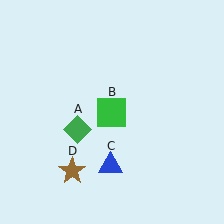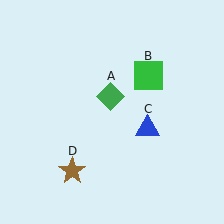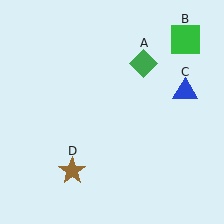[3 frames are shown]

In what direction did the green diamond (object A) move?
The green diamond (object A) moved up and to the right.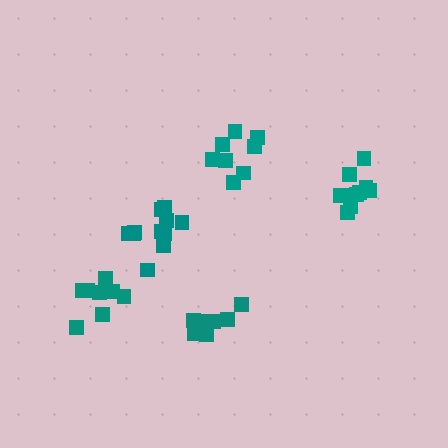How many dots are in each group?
Group 1: 11 dots, Group 2: 8 dots, Group 3: 7 dots, Group 4: 10 dots, Group 5: 8 dots (44 total).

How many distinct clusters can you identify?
There are 5 distinct clusters.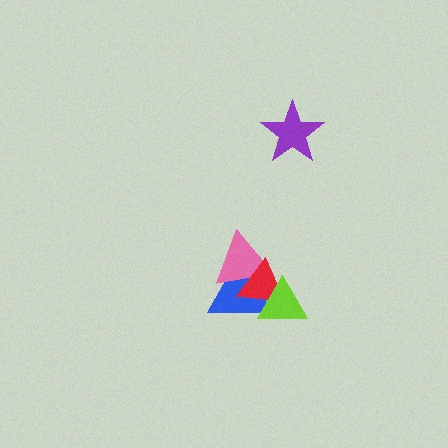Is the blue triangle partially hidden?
Yes, it is partially covered by another shape.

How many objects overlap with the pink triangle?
2 objects overlap with the pink triangle.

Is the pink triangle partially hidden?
Yes, it is partially covered by another shape.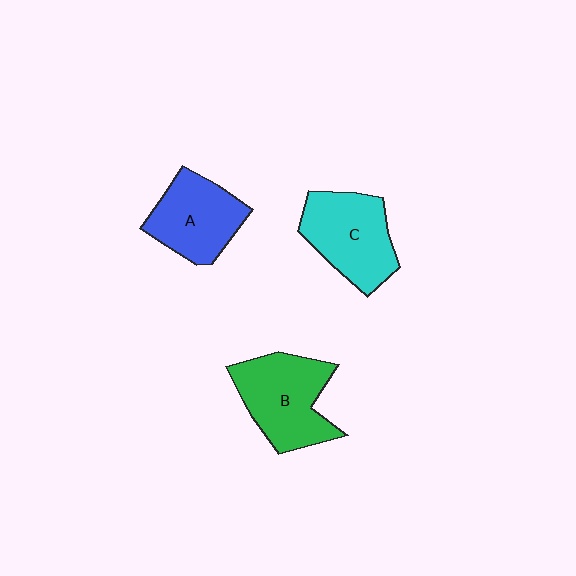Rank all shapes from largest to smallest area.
From largest to smallest: B (green), C (cyan), A (blue).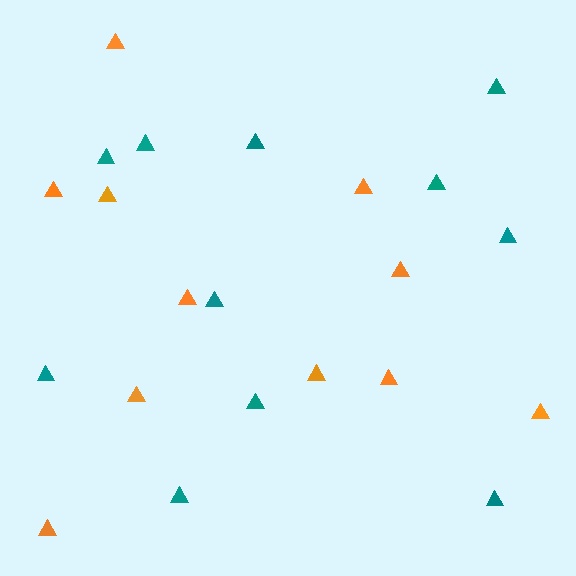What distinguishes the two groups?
There are 2 groups: one group of orange triangles (11) and one group of teal triangles (11).